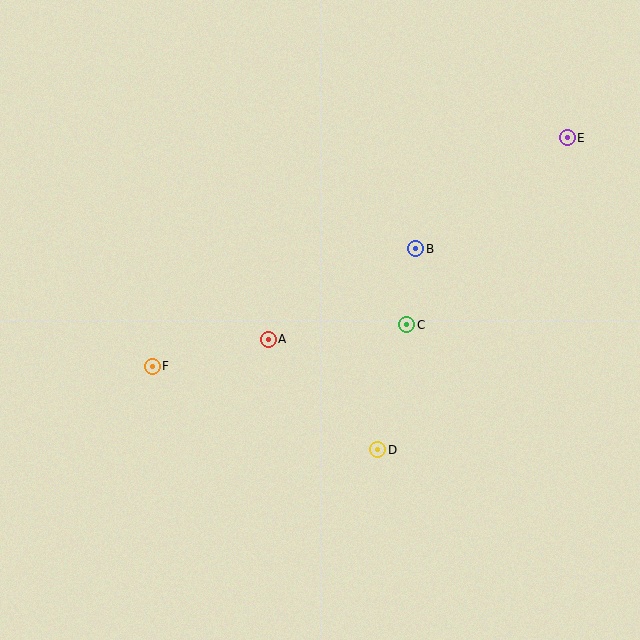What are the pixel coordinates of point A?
Point A is at (268, 339).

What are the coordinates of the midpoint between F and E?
The midpoint between F and E is at (360, 252).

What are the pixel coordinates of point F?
Point F is at (152, 366).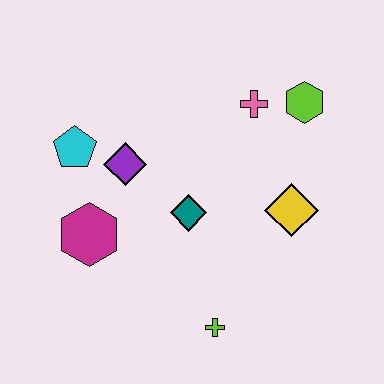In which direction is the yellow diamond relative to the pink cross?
The yellow diamond is below the pink cross.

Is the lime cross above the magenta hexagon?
No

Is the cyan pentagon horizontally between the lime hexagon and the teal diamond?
No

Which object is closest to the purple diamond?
The cyan pentagon is closest to the purple diamond.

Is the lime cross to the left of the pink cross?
Yes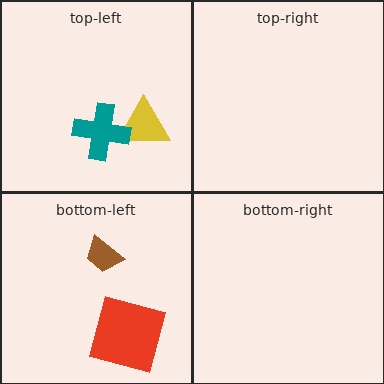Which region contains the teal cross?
The top-left region.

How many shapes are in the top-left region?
2.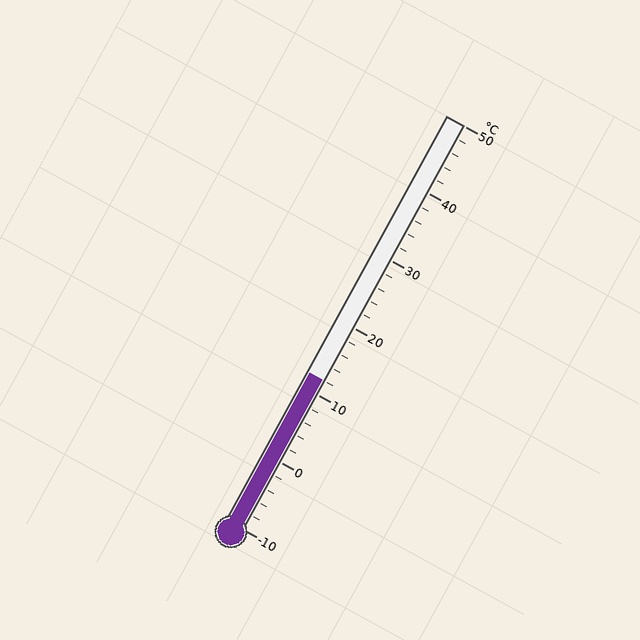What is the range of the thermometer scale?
The thermometer scale ranges from -10°C to 50°C.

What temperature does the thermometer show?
The thermometer shows approximately 12°C.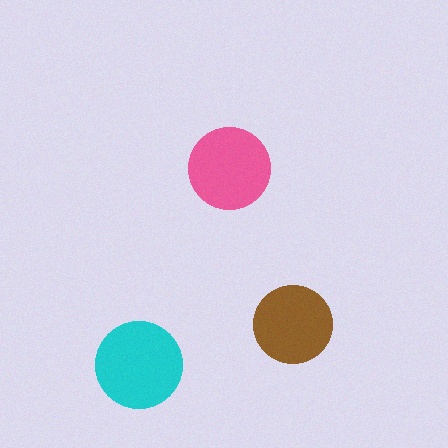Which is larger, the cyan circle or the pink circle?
The cyan one.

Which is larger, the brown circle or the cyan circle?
The cyan one.